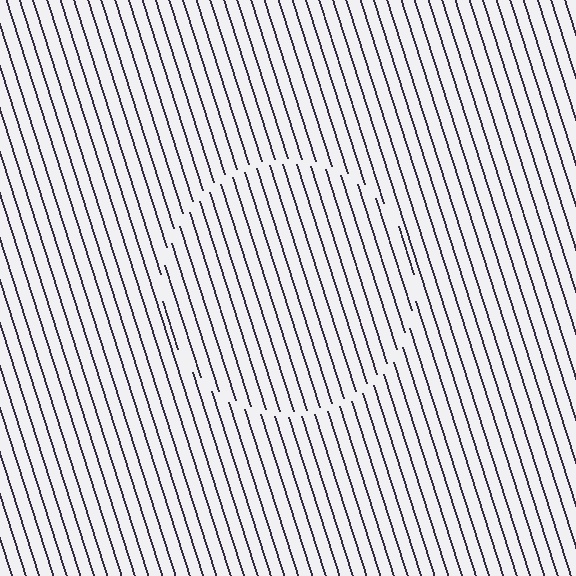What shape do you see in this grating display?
An illusory circle. The interior of the shape contains the same grating, shifted by half a period — the contour is defined by the phase discontinuity where line-ends from the inner and outer gratings abut.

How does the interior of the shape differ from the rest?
The interior of the shape contains the same grating, shifted by half a period — the contour is defined by the phase discontinuity where line-ends from the inner and outer gratings abut.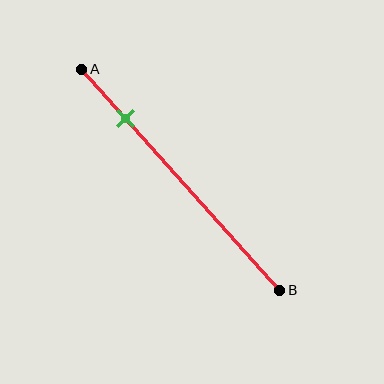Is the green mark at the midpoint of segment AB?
No, the mark is at about 20% from A, not at the 50% midpoint.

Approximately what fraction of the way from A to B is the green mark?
The green mark is approximately 20% of the way from A to B.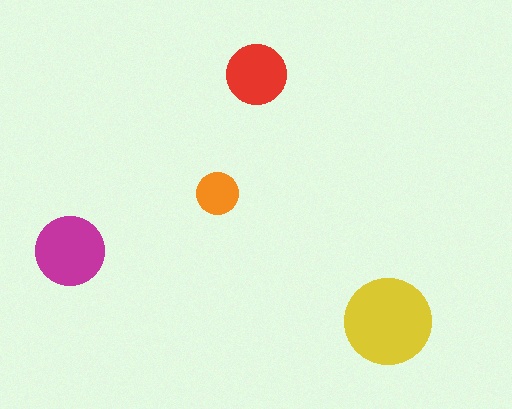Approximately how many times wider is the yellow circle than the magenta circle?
About 1.5 times wider.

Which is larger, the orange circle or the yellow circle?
The yellow one.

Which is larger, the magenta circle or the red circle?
The magenta one.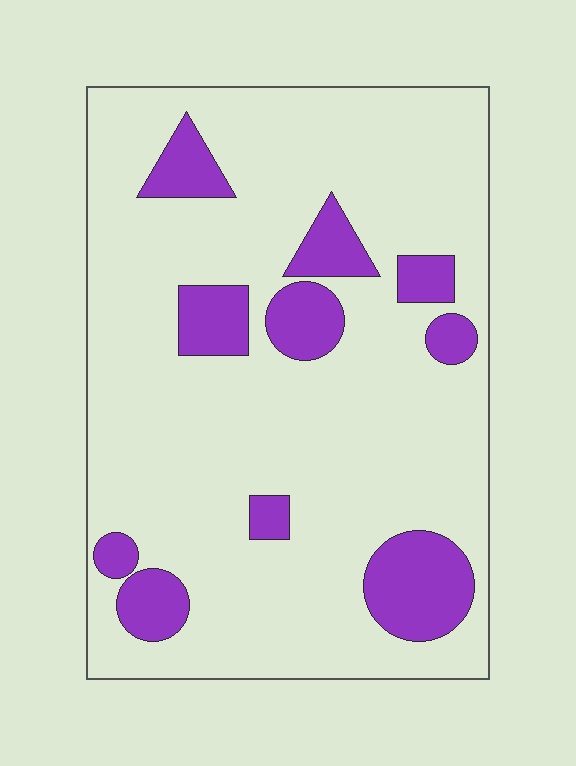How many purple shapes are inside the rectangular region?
10.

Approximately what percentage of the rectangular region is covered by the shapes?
Approximately 15%.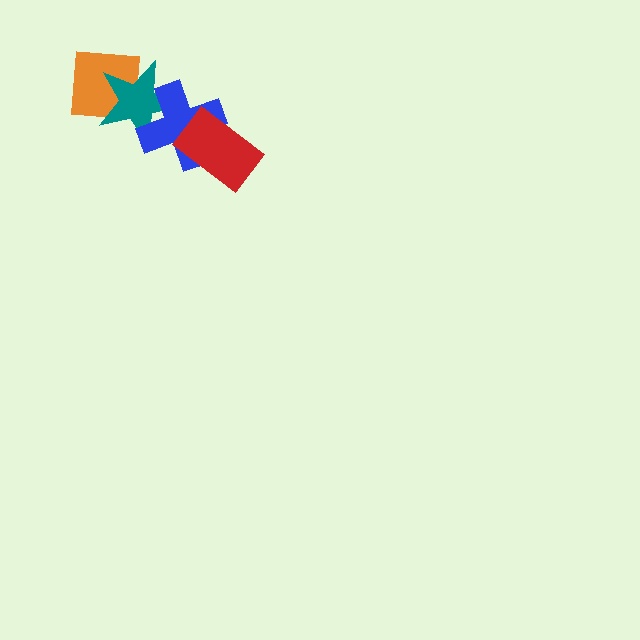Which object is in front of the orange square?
The teal star is in front of the orange square.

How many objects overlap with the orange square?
1 object overlaps with the orange square.